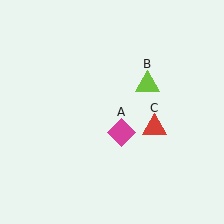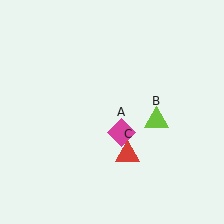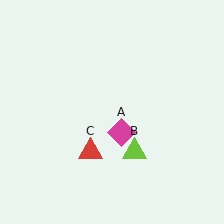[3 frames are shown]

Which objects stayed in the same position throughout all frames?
Magenta diamond (object A) remained stationary.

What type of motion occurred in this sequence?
The lime triangle (object B), red triangle (object C) rotated clockwise around the center of the scene.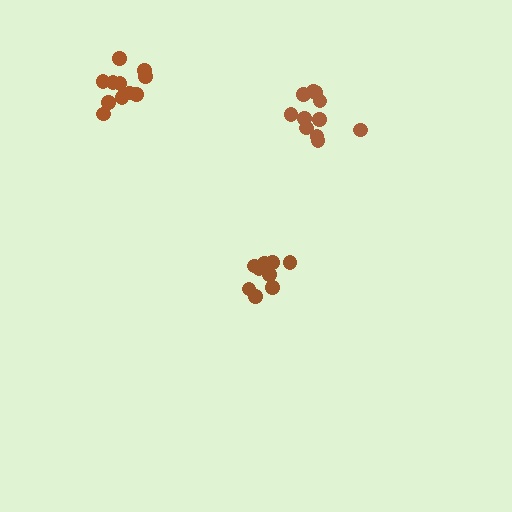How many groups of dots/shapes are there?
There are 3 groups.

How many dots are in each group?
Group 1: 11 dots, Group 2: 9 dots, Group 3: 11 dots (31 total).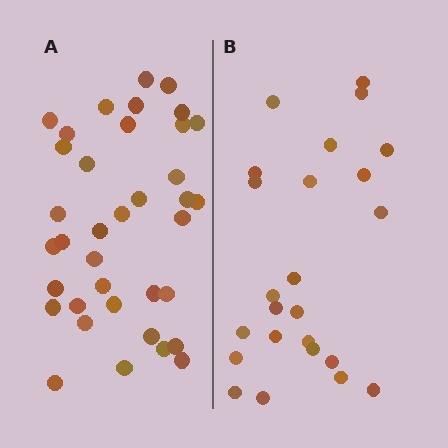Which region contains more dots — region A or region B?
Region A (the left region) has more dots.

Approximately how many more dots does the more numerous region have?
Region A has approximately 15 more dots than region B.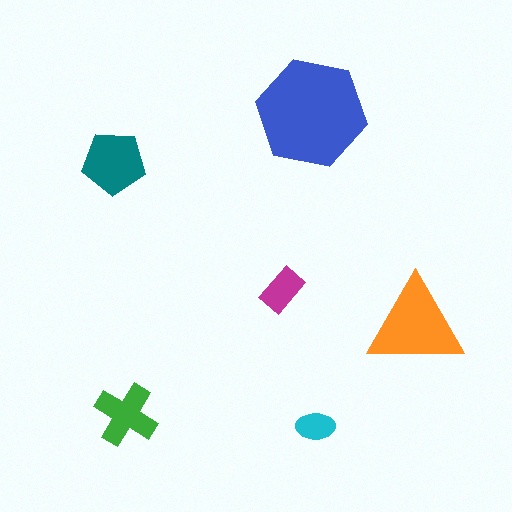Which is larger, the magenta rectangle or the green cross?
The green cross.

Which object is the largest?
The blue hexagon.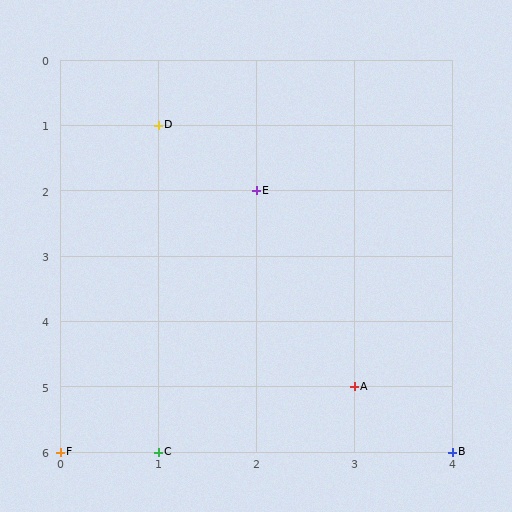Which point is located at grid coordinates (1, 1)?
Point D is at (1, 1).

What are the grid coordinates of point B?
Point B is at grid coordinates (4, 6).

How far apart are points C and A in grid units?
Points C and A are 2 columns and 1 row apart (about 2.2 grid units diagonally).